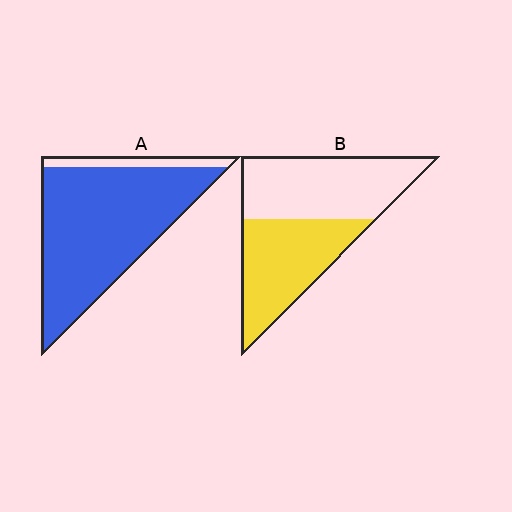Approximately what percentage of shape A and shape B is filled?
A is approximately 90% and B is approximately 45%.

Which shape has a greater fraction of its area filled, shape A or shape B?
Shape A.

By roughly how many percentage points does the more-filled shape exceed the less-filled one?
By roughly 40 percentage points (A over B).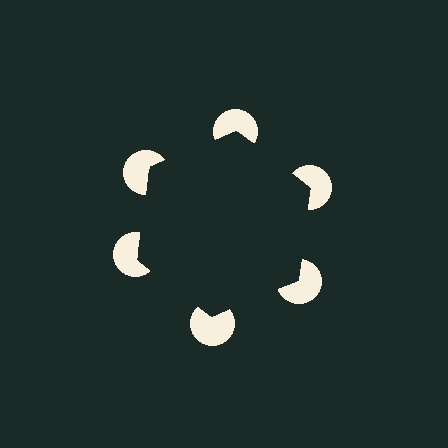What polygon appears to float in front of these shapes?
An illusory hexagon — its edges are inferred from the aligned wedge cuts in the pac-man discs, not physically drawn.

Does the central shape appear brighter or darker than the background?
It typically appears slightly darker than the background, even though no actual brightness change is drawn.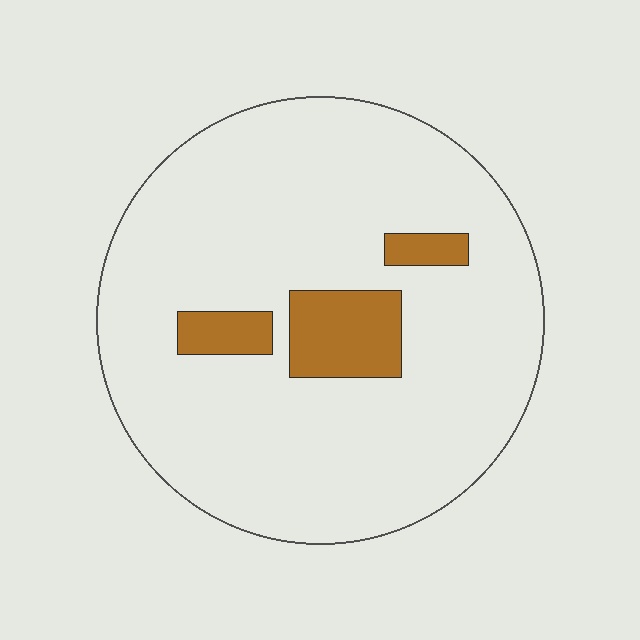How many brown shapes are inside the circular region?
3.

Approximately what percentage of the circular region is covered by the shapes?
Approximately 10%.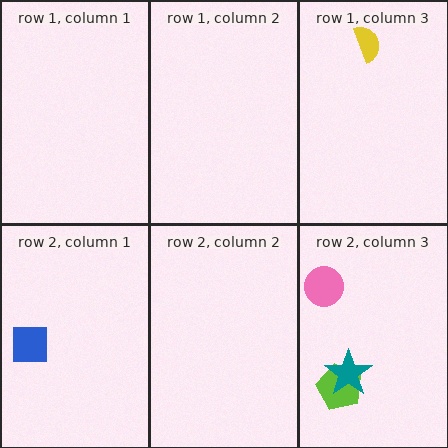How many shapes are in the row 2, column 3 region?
3.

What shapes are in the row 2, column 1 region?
The blue square.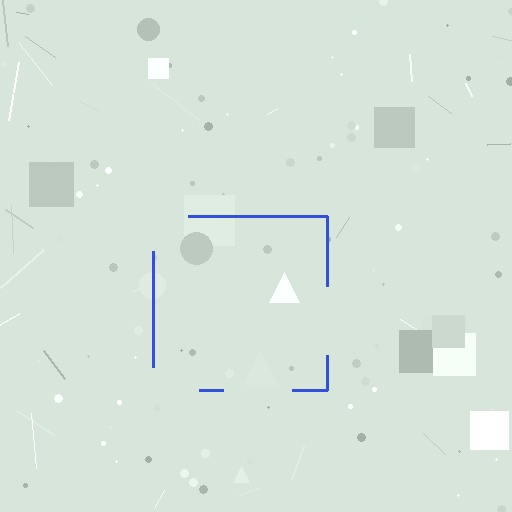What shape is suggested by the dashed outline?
The dashed outline suggests a square.